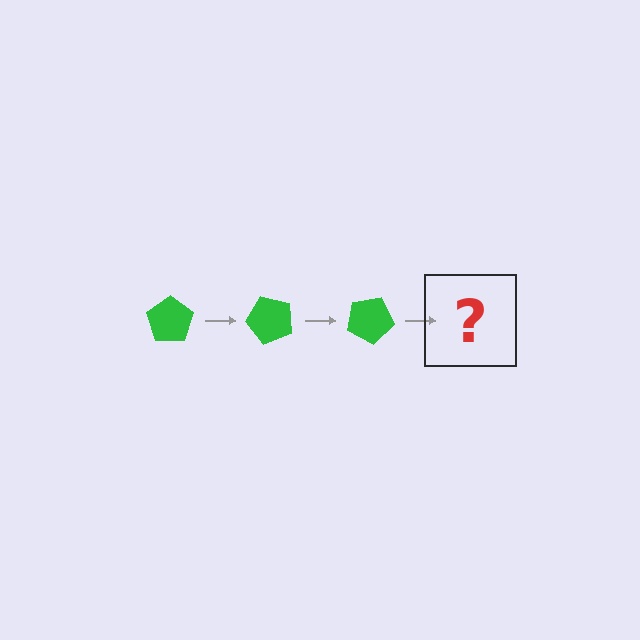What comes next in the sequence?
The next element should be a green pentagon rotated 150 degrees.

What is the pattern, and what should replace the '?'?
The pattern is that the pentagon rotates 50 degrees each step. The '?' should be a green pentagon rotated 150 degrees.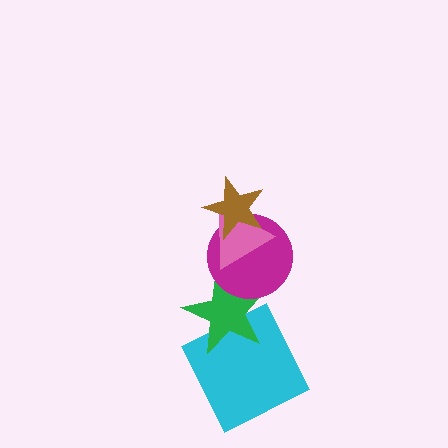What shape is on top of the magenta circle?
The pink triangle is on top of the magenta circle.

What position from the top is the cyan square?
The cyan square is 5th from the top.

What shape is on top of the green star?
The magenta circle is on top of the green star.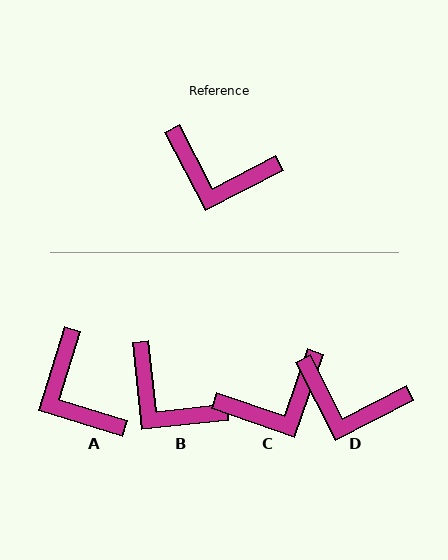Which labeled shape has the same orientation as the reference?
D.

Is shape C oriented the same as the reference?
No, it is off by about 43 degrees.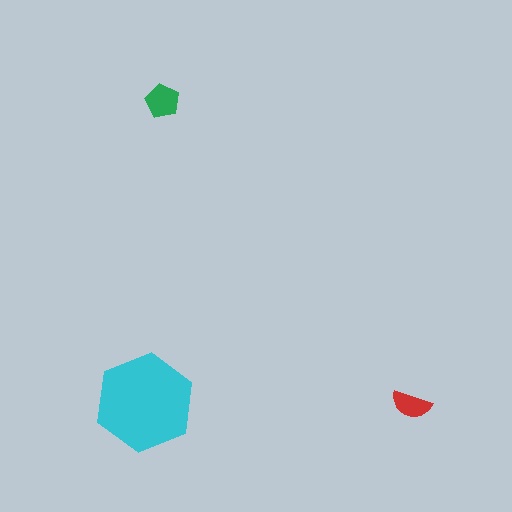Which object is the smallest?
The red semicircle.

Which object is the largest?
The cyan hexagon.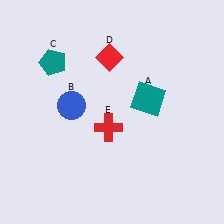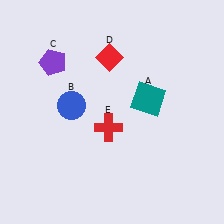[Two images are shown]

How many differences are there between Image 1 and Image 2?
There is 1 difference between the two images.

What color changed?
The pentagon (C) changed from teal in Image 1 to purple in Image 2.